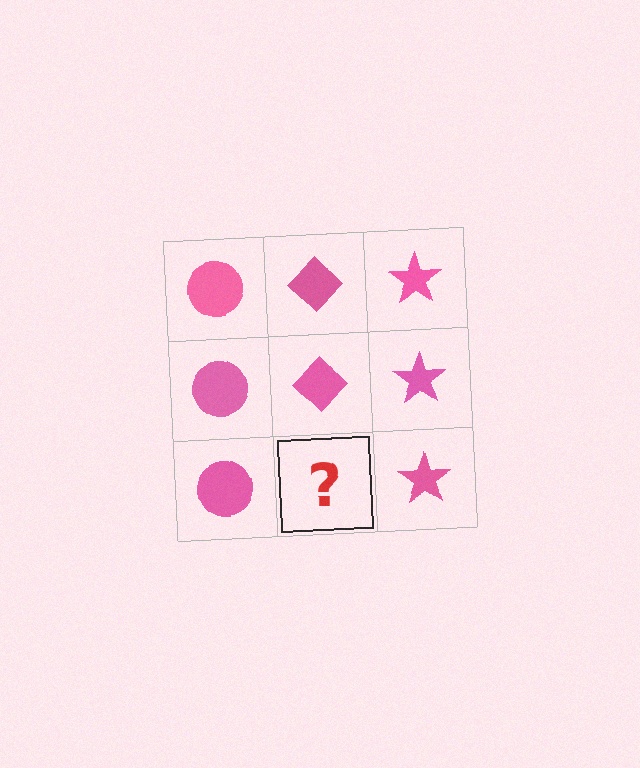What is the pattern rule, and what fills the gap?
The rule is that each column has a consistent shape. The gap should be filled with a pink diamond.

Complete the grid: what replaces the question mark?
The question mark should be replaced with a pink diamond.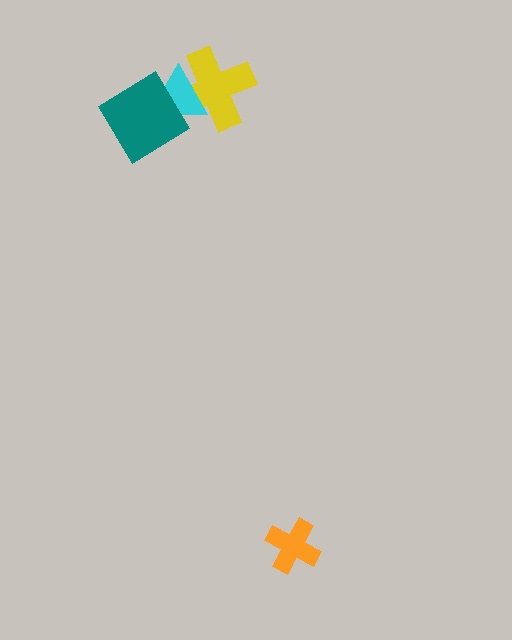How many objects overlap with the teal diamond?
2 objects overlap with the teal diamond.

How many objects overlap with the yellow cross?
2 objects overlap with the yellow cross.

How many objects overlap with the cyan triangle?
2 objects overlap with the cyan triangle.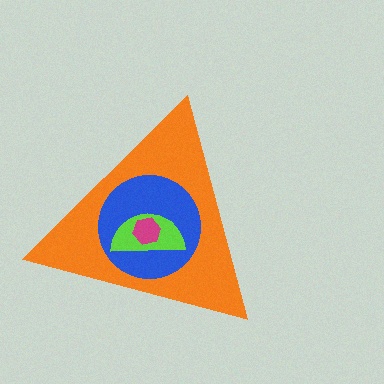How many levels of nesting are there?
4.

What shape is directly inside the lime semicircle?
The magenta hexagon.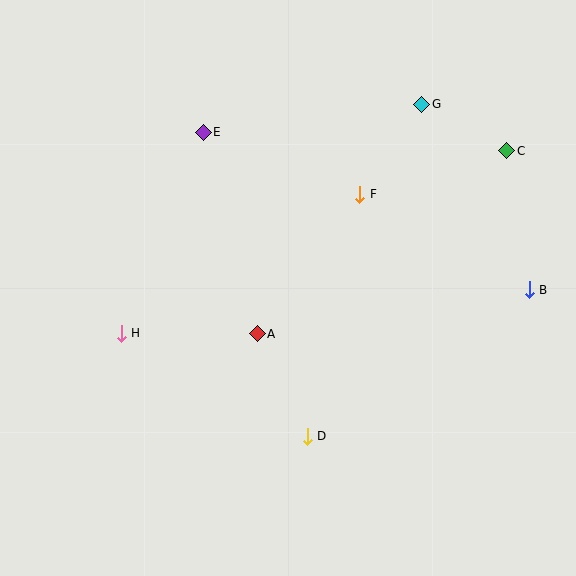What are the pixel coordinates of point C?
Point C is at (507, 151).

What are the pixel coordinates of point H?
Point H is at (121, 333).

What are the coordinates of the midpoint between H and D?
The midpoint between H and D is at (214, 385).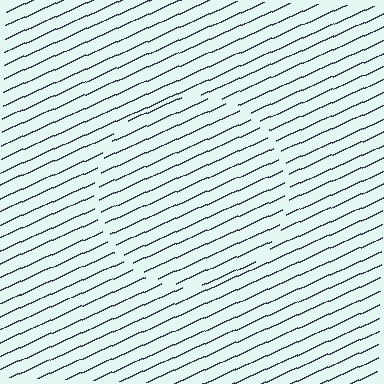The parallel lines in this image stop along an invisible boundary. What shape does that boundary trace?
An illusory circle. The interior of the shape contains the same grating, shifted by half a period — the contour is defined by the phase discontinuity where line-ends from the inner and outer gratings abut.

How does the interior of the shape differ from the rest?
The interior of the shape contains the same grating, shifted by half a period — the contour is defined by the phase discontinuity where line-ends from the inner and outer gratings abut.